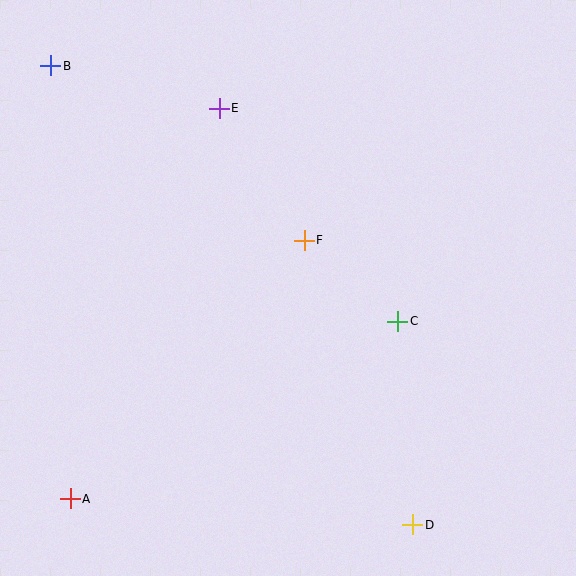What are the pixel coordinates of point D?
Point D is at (413, 525).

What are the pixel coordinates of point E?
Point E is at (219, 108).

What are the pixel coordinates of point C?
Point C is at (398, 321).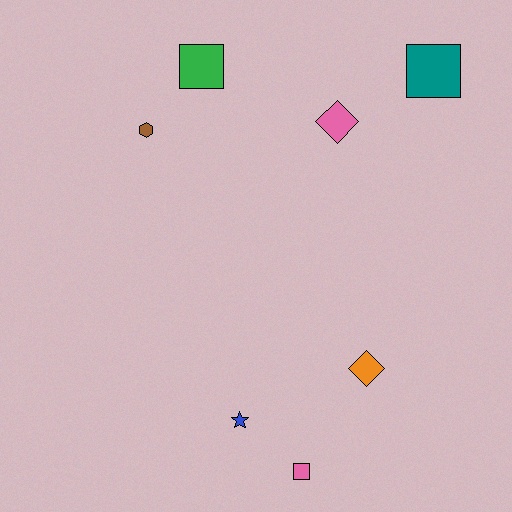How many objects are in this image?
There are 7 objects.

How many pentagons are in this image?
There are no pentagons.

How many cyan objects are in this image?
There are no cyan objects.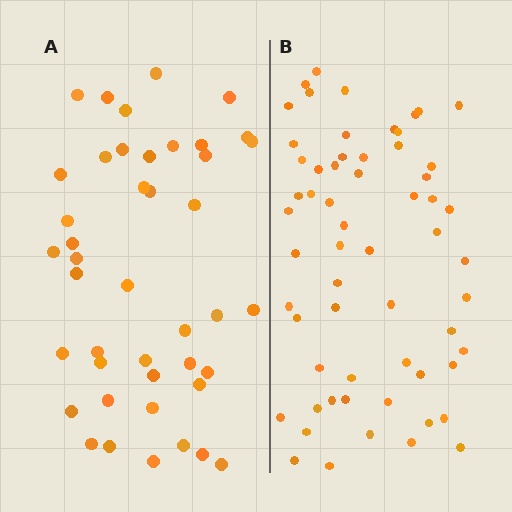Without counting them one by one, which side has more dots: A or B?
Region B (the right region) has more dots.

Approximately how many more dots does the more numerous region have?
Region B has approximately 15 more dots than region A.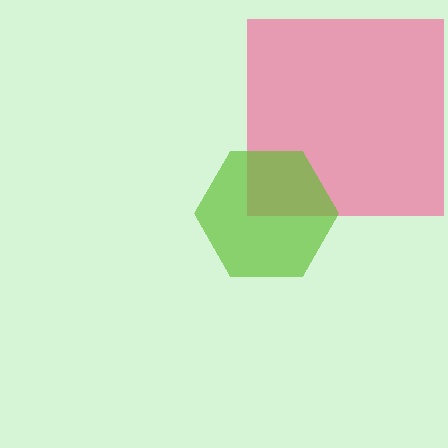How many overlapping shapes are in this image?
There are 2 overlapping shapes in the image.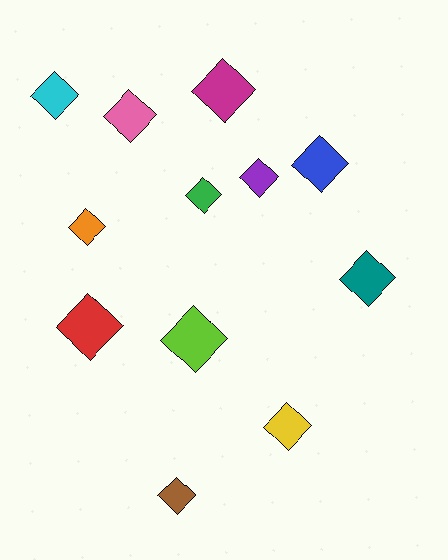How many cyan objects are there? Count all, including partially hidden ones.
There is 1 cyan object.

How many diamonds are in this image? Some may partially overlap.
There are 12 diamonds.